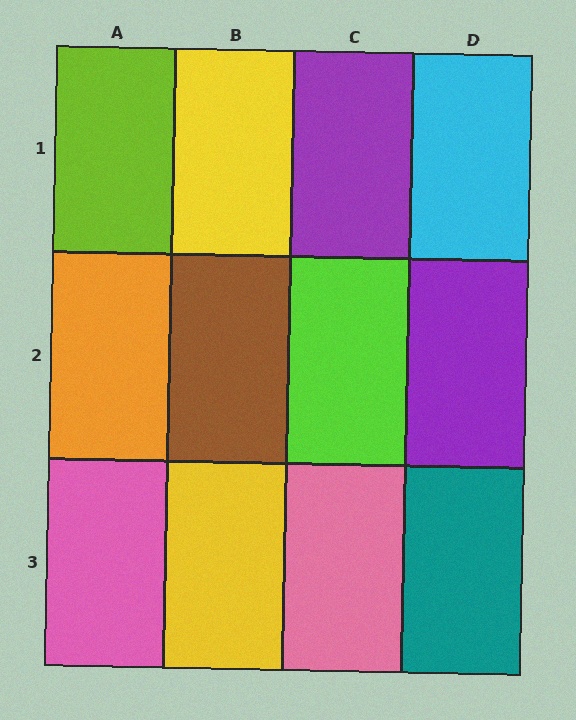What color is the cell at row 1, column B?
Yellow.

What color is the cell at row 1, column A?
Lime.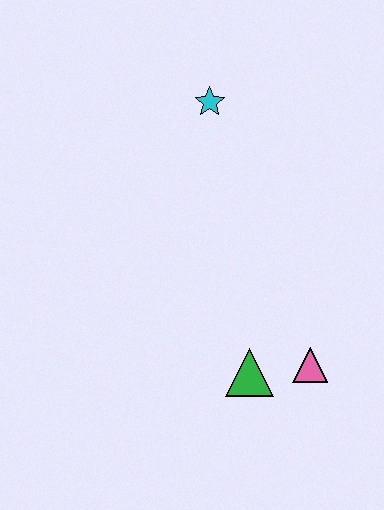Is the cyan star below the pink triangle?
No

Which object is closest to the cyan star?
The green triangle is closest to the cyan star.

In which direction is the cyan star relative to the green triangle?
The cyan star is above the green triangle.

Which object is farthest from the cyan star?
The pink triangle is farthest from the cyan star.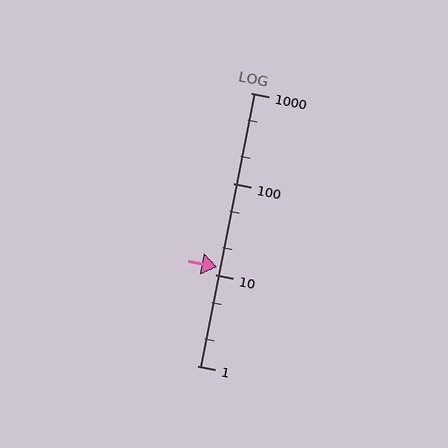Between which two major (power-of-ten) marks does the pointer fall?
The pointer is between 10 and 100.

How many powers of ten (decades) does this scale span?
The scale spans 3 decades, from 1 to 1000.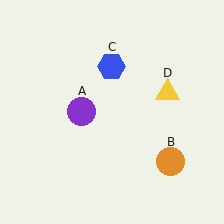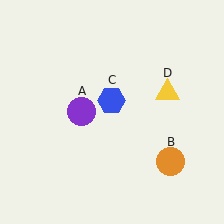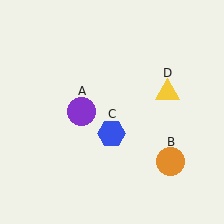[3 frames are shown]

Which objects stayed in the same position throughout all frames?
Purple circle (object A) and orange circle (object B) and yellow triangle (object D) remained stationary.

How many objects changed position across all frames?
1 object changed position: blue hexagon (object C).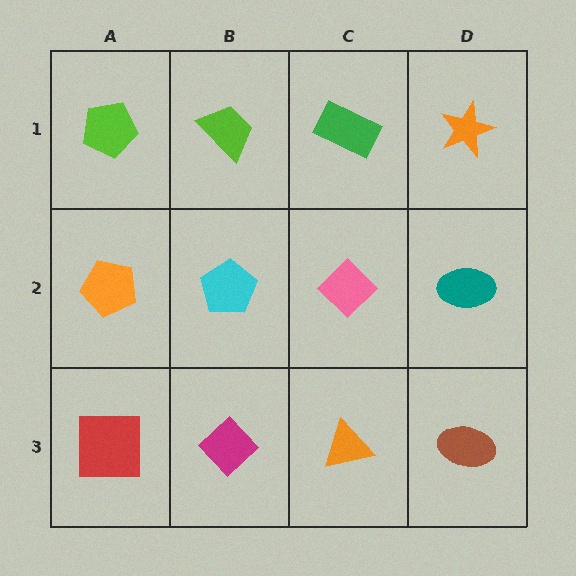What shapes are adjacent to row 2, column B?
A lime trapezoid (row 1, column B), a magenta diamond (row 3, column B), an orange pentagon (row 2, column A), a pink diamond (row 2, column C).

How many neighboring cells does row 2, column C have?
4.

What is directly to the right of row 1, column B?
A green rectangle.